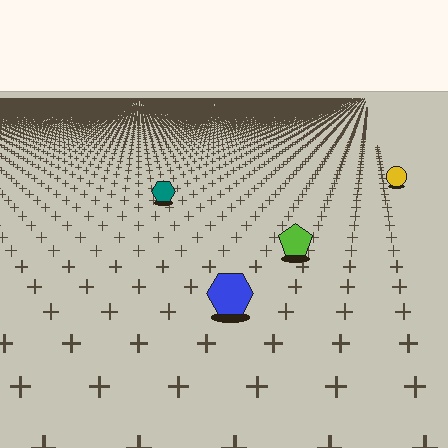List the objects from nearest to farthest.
From nearest to farthest: the blue hexagon, the lime pentagon, the teal hexagon, the yellow circle.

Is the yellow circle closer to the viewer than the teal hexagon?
No. The teal hexagon is closer — you can tell from the texture gradient: the ground texture is coarser near it.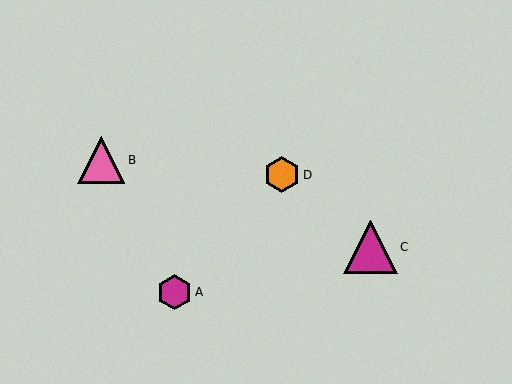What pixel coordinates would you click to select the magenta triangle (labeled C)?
Click at (370, 247) to select the magenta triangle C.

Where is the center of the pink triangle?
The center of the pink triangle is at (101, 160).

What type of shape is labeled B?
Shape B is a pink triangle.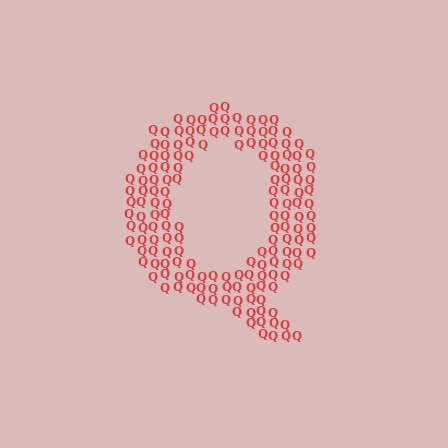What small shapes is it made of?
It is made of small letter Q's.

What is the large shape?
The large shape is the letter Q.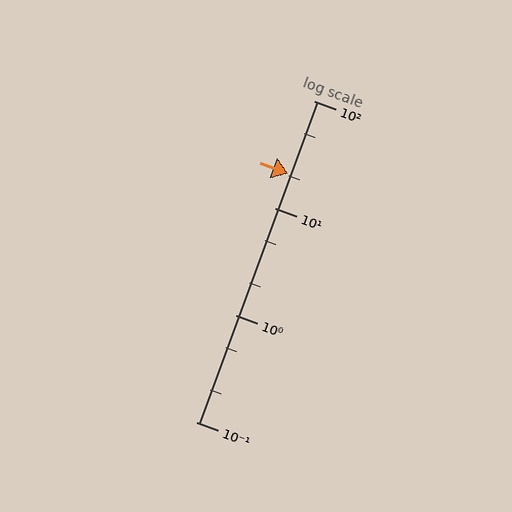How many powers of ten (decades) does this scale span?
The scale spans 3 decades, from 0.1 to 100.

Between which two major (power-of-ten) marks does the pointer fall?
The pointer is between 10 and 100.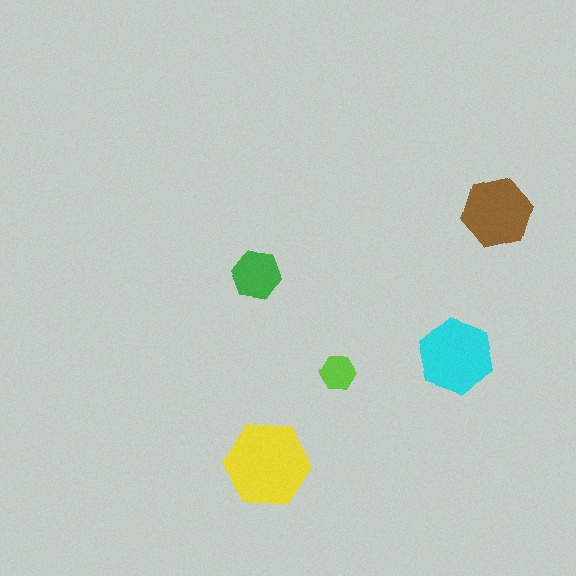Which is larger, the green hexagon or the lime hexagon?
The green one.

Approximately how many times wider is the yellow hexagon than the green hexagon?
About 1.5 times wider.